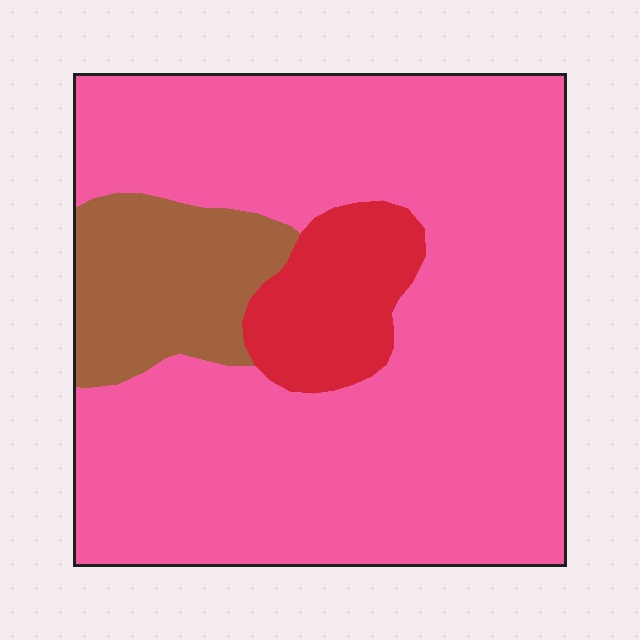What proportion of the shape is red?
Red takes up less than a sixth of the shape.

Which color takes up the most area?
Pink, at roughly 75%.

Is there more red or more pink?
Pink.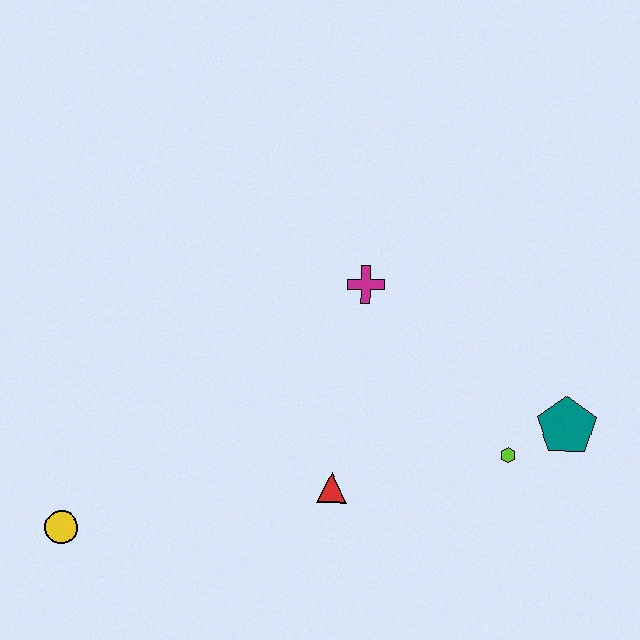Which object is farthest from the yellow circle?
The teal pentagon is farthest from the yellow circle.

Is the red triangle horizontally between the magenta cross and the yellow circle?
Yes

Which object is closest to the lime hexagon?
The teal pentagon is closest to the lime hexagon.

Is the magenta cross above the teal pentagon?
Yes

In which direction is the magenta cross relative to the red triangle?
The magenta cross is above the red triangle.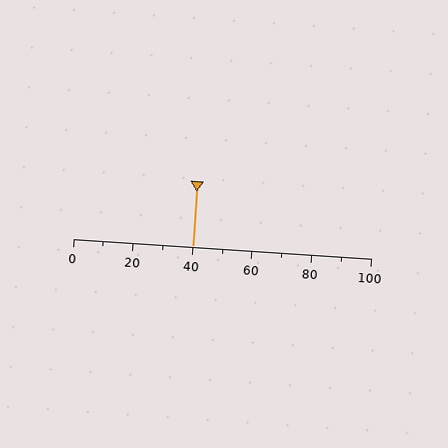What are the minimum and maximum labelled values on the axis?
The axis runs from 0 to 100.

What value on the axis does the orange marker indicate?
The marker indicates approximately 40.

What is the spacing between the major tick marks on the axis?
The major ticks are spaced 20 apart.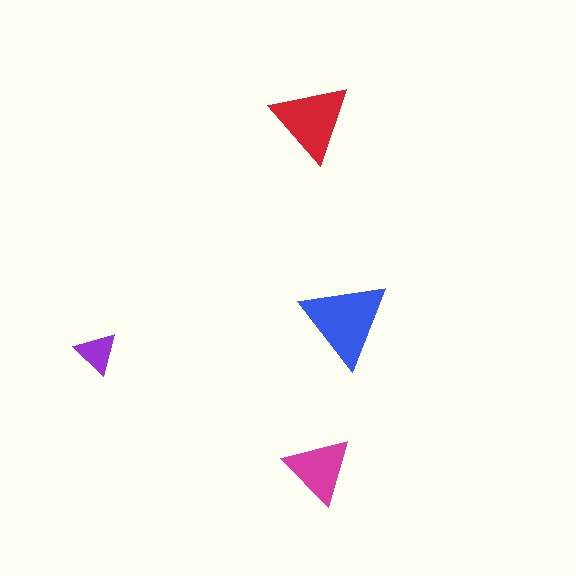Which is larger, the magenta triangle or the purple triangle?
The magenta one.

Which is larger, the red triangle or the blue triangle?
The blue one.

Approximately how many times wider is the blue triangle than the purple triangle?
About 2 times wider.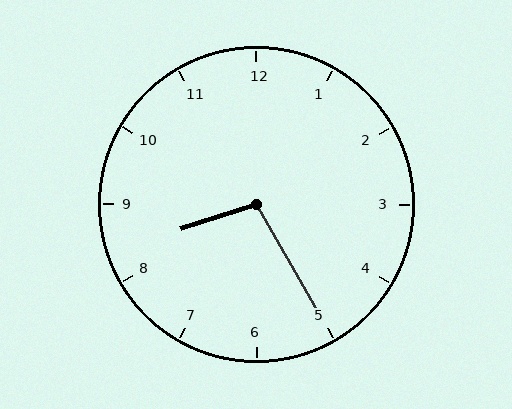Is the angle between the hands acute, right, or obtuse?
It is obtuse.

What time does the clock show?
8:25.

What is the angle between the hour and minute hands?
Approximately 102 degrees.